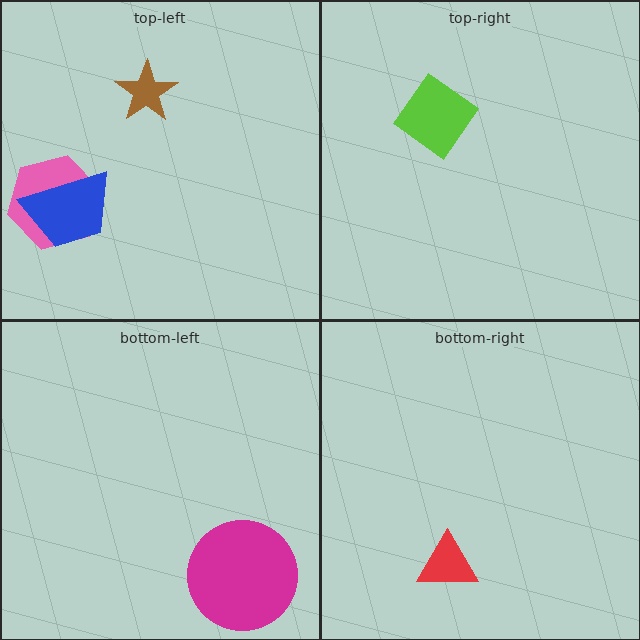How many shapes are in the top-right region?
1.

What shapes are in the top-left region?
The brown star, the pink hexagon, the blue trapezoid.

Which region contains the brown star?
The top-left region.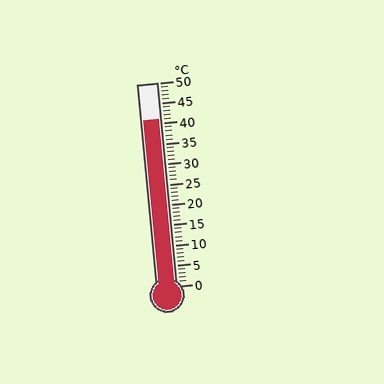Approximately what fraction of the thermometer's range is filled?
The thermometer is filled to approximately 80% of its range.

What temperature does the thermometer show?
The thermometer shows approximately 41°C.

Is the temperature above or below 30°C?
The temperature is above 30°C.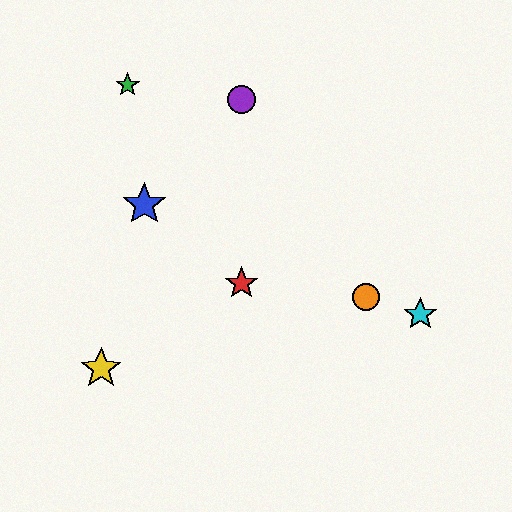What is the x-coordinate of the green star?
The green star is at x≈128.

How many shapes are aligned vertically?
2 shapes (the red star, the purple circle) are aligned vertically.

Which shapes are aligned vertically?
The red star, the purple circle are aligned vertically.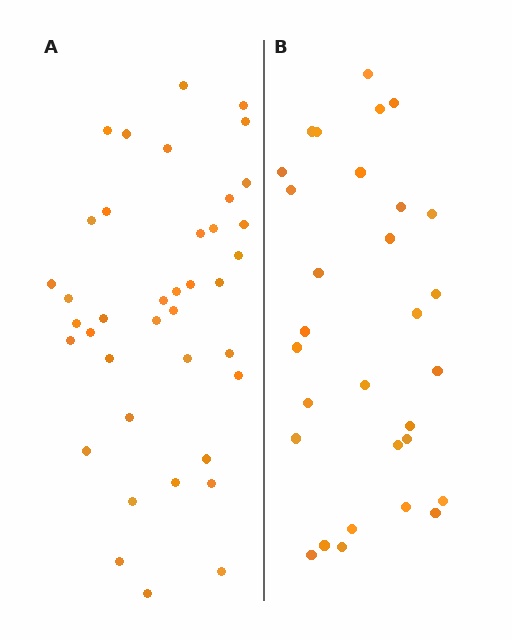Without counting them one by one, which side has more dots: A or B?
Region A (the left region) has more dots.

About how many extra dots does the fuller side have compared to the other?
Region A has roughly 8 or so more dots than region B.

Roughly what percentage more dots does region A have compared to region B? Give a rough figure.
About 30% more.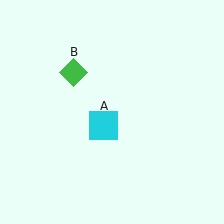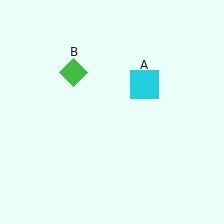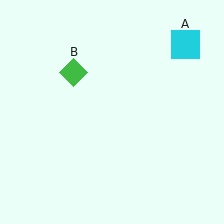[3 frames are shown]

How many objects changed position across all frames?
1 object changed position: cyan square (object A).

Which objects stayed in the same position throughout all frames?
Green diamond (object B) remained stationary.